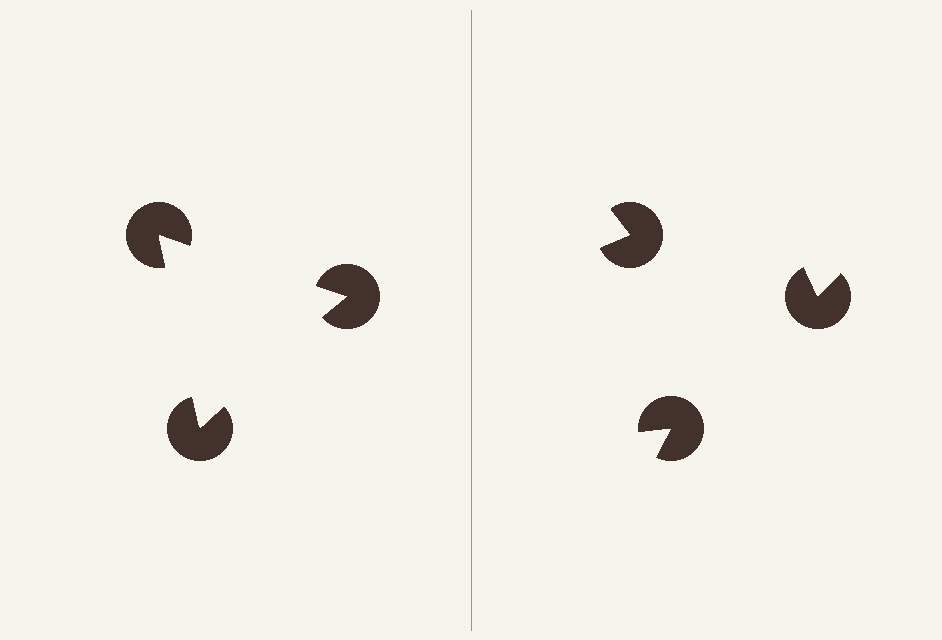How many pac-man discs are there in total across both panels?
6 — 3 on each side.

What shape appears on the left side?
An illusory triangle.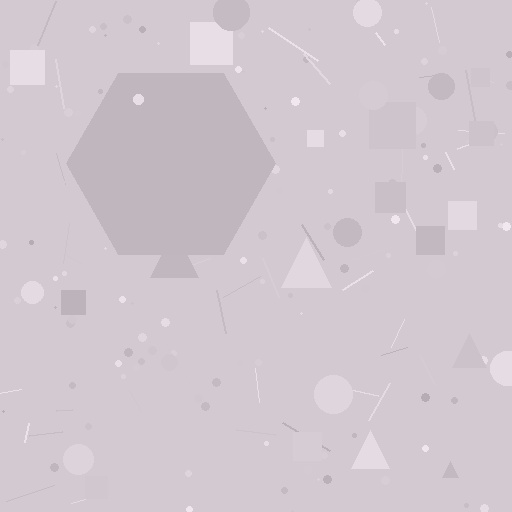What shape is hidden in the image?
A hexagon is hidden in the image.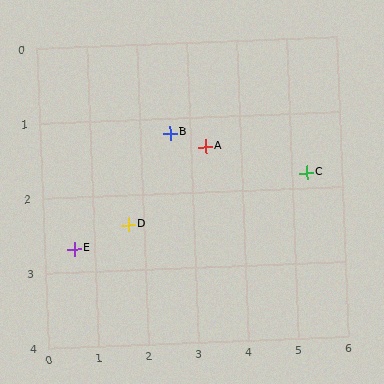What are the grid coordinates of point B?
Point B is at approximately (2.6, 1.2).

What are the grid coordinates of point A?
Point A is at approximately (3.3, 1.4).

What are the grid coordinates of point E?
Point E is at approximately (0.6, 2.7).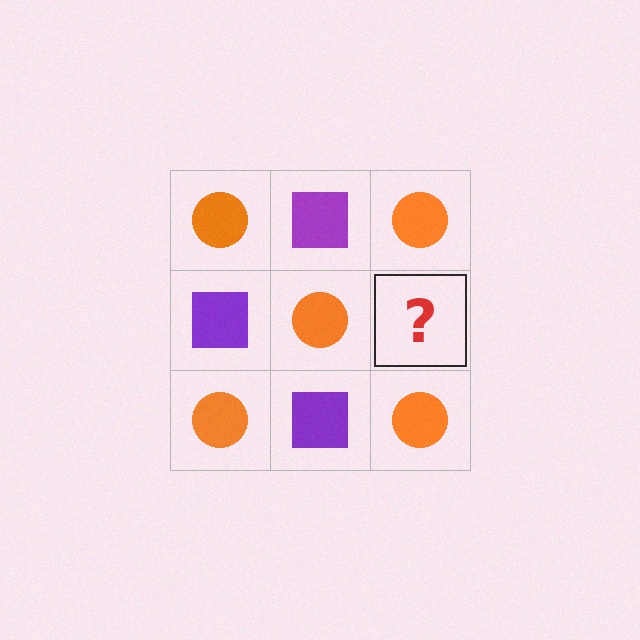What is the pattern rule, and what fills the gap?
The rule is that it alternates orange circle and purple square in a checkerboard pattern. The gap should be filled with a purple square.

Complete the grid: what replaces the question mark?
The question mark should be replaced with a purple square.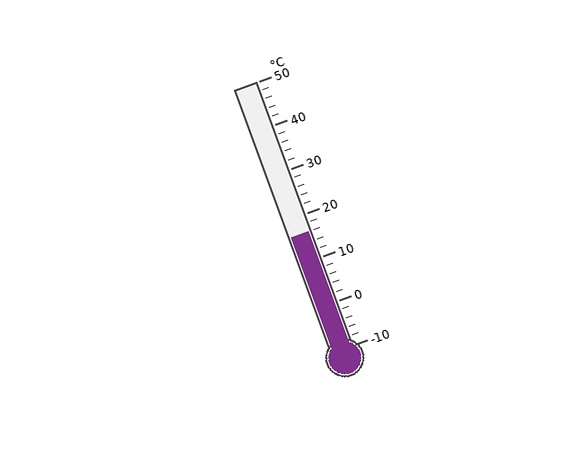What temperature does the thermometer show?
The thermometer shows approximately 16°C.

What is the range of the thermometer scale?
The thermometer scale ranges from -10°C to 50°C.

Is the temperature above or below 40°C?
The temperature is below 40°C.